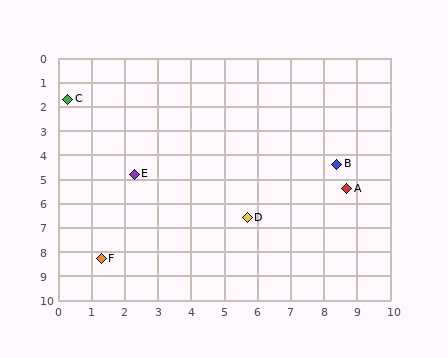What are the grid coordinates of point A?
Point A is at approximately (8.7, 5.4).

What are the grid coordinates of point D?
Point D is at approximately (5.7, 6.6).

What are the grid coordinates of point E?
Point E is at approximately (2.3, 4.8).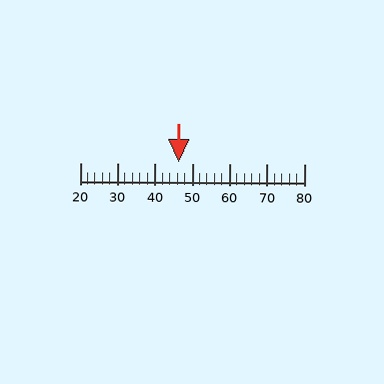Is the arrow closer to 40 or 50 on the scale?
The arrow is closer to 50.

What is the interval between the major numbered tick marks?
The major tick marks are spaced 10 units apart.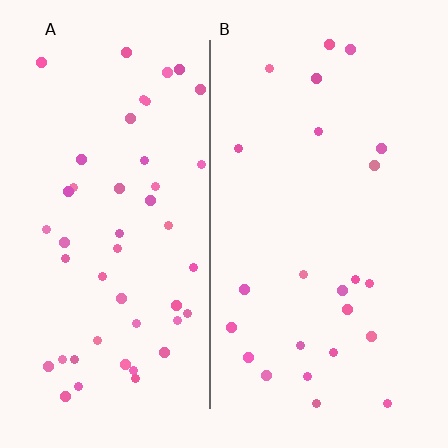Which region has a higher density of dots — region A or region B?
A (the left).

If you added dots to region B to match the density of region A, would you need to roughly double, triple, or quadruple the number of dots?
Approximately double.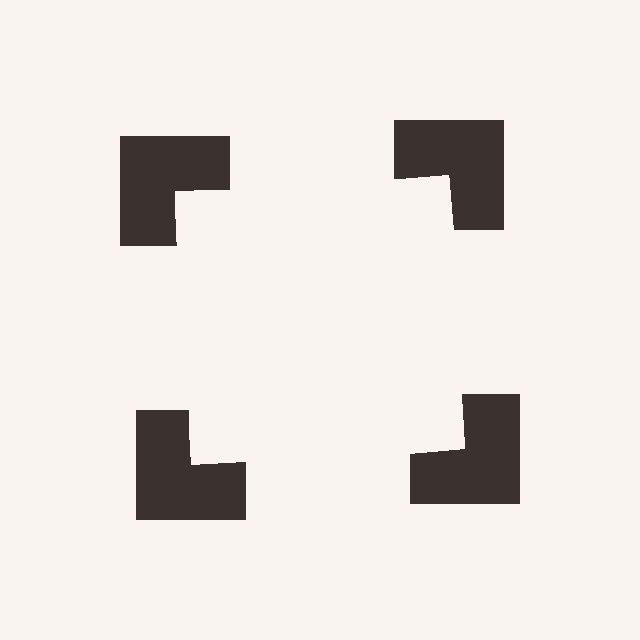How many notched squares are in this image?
There are 4 — one at each vertex of the illusory square.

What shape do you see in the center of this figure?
An illusory square — its edges are inferred from the aligned wedge cuts in the notched squares, not physically drawn.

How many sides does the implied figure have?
4 sides.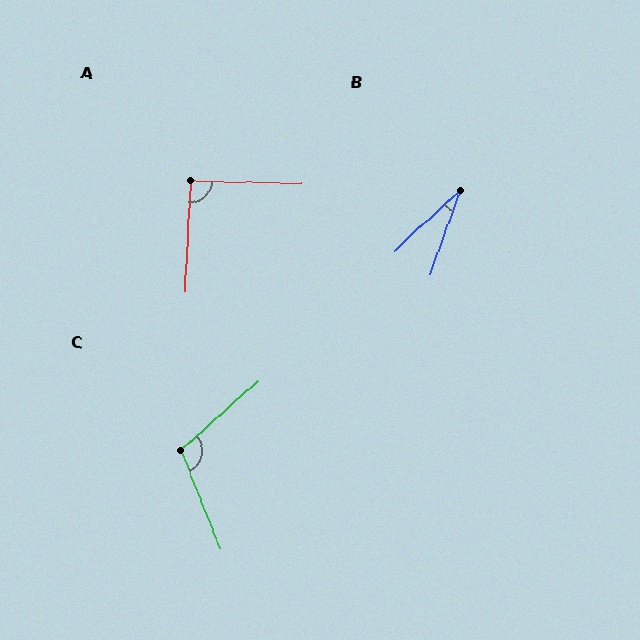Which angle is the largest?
C, at approximately 110 degrees.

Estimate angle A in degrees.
Approximately 92 degrees.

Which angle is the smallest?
B, at approximately 27 degrees.